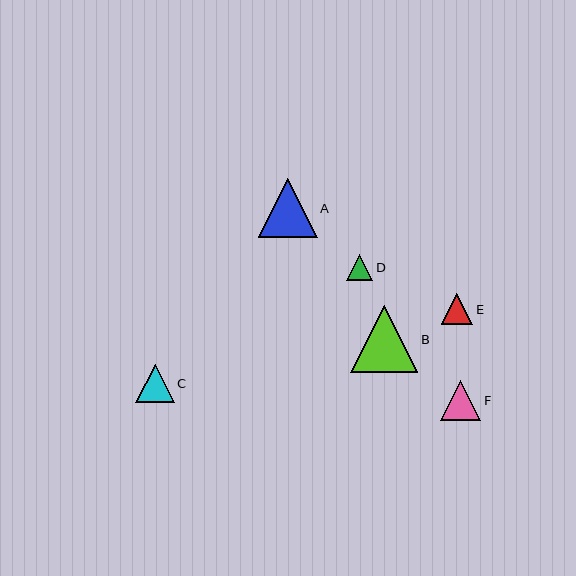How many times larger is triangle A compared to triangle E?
Triangle A is approximately 1.9 times the size of triangle E.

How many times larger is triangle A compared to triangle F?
Triangle A is approximately 1.5 times the size of triangle F.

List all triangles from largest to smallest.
From largest to smallest: B, A, F, C, E, D.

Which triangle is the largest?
Triangle B is the largest with a size of approximately 67 pixels.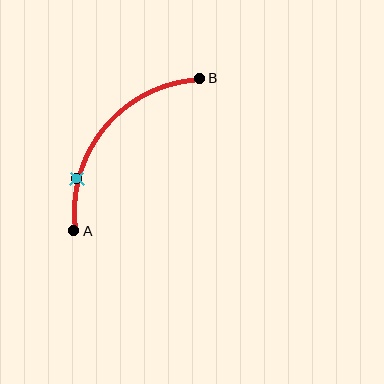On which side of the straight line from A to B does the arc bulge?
The arc bulges above and to the left of the straight line connecting A and B.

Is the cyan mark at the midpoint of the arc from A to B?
No. The cyan mark lies on the arc but is closer to endpoint A. The arc midpoint would be at the point on the curve equidistant along the arc from both A and B.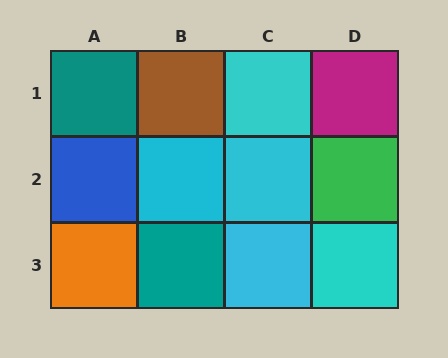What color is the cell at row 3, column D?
Cyan.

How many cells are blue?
1 cell is blue.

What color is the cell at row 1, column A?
Teal.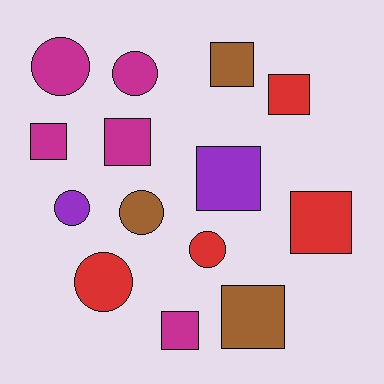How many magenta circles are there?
There are 2 magenta circles.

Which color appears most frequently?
Magenta, with 5 objects.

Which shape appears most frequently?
Square, with 8 objects.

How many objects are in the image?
There are 14 objects.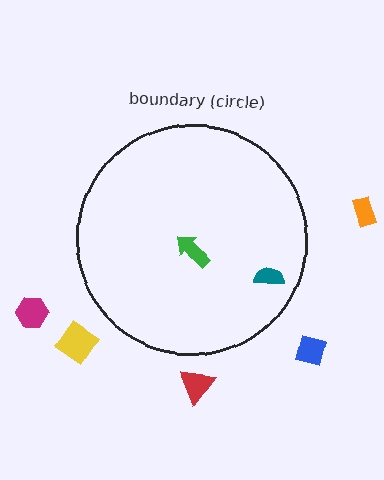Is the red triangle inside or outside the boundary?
Outside.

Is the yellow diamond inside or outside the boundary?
Outside.